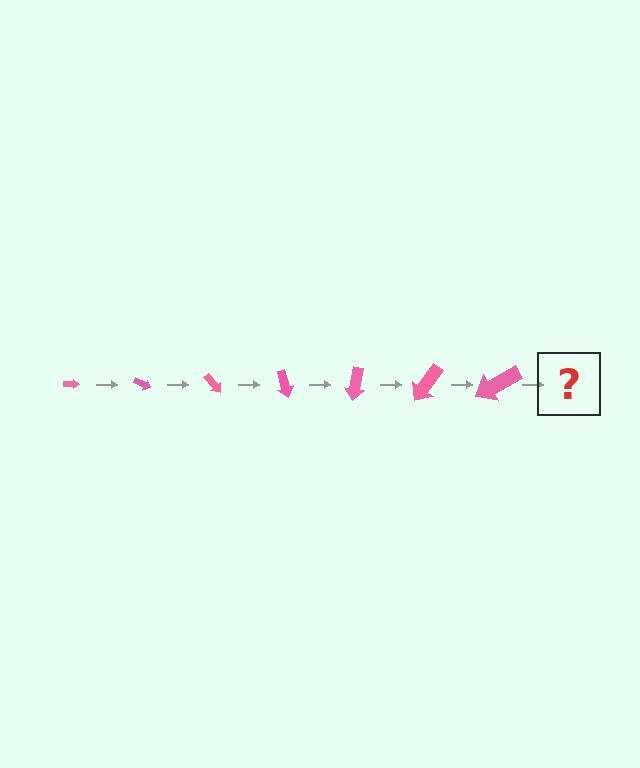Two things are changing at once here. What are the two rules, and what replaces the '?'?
The two rules are that the arrow grows larger each step and it rotates 25 degrees each step. The '?' should be an arrow, larger than the previous one and rotated 175 degrees from the start.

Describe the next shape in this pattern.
It should be an arrow, larger than the previous one and rotated 175 degrees from the start.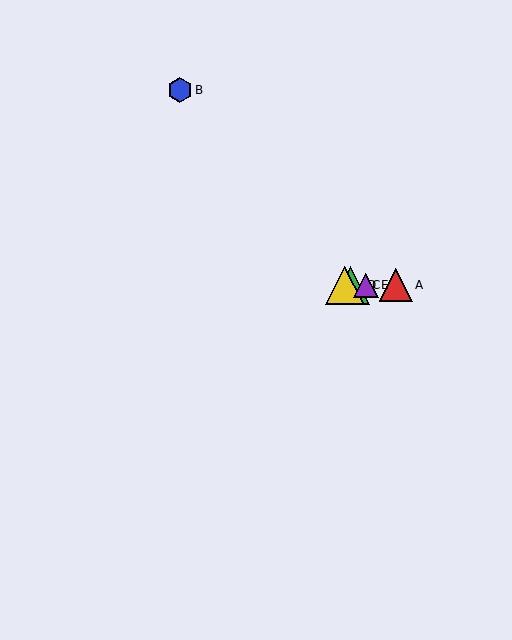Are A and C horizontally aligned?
Yes, both are at y≈285.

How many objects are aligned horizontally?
4 objects (A, C, D, E) are aligned horizontally.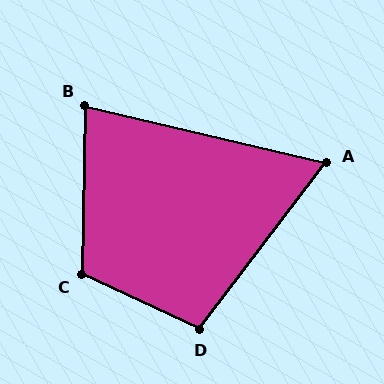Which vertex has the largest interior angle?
C, at approximately 114 degrees.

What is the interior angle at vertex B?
Approximately 78 degrees (acute).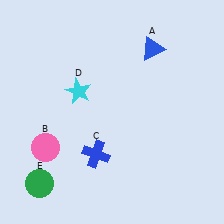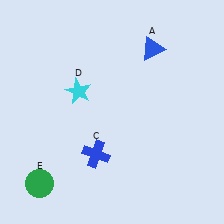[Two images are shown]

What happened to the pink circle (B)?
The pink circle (B) was removed in Image 2. It was in the bottom-left area of Image 1.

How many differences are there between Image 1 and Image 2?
There is 1 difference between the two images.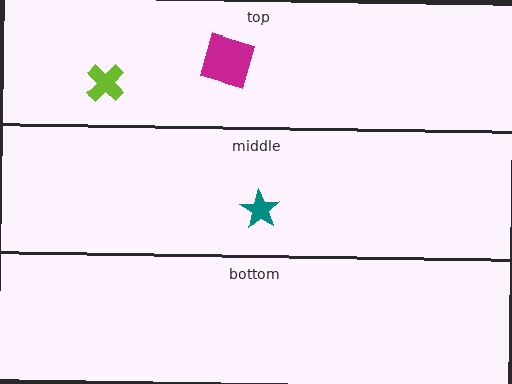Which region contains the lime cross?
The top region.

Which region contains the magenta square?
The top region.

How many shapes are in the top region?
2.